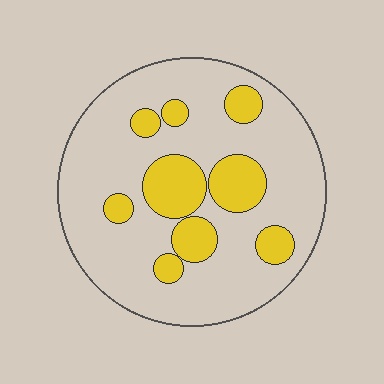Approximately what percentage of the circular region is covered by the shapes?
Approximately 25%.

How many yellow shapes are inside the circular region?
9.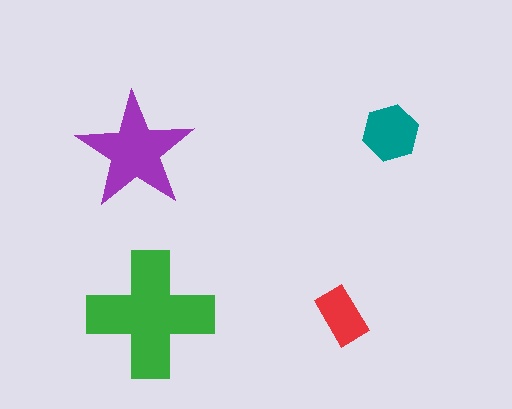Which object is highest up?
The teal hexagon is topmost.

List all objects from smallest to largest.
The red rectangle, the teal hexagon, the purple star, the green cross.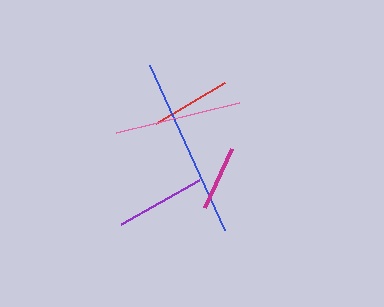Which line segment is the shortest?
The magenta line is the shortest at approximately 65 pixels.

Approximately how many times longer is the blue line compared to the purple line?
The blue line is approximately 2.0 times the length of the purple line.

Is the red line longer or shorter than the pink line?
The pink line is longer than the red line.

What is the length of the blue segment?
The blue segment is approximately 181 pixels long.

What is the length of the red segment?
The red segment is approximately 80 pixels long.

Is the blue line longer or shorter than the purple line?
The blue line is longer than the purple line.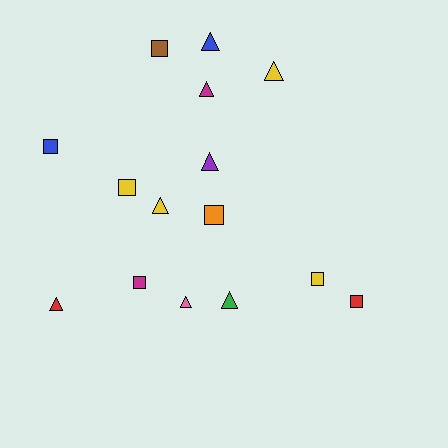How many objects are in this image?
There are 15 objects.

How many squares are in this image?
There are 7 squares.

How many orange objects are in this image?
There is 1 orange object.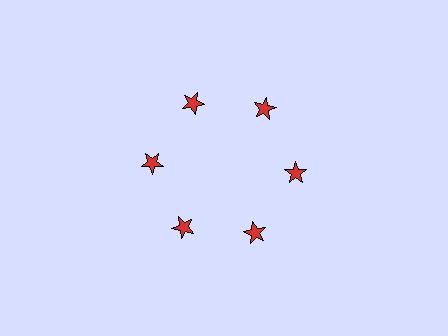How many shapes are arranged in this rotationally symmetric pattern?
There are 6 shapes, arranged in 6 groups of 1.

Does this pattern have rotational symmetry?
Yes, this pattern has 6-fold rotational symmetry. It looks the same after rotating 60 degrees around the center.